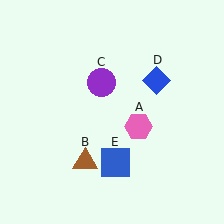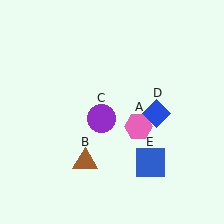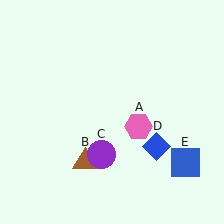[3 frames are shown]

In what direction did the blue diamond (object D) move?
The blue diamond (object D) moved down.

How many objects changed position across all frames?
3 objects changed position: purple circle (object C), blue diamond (object D), blue square (object E).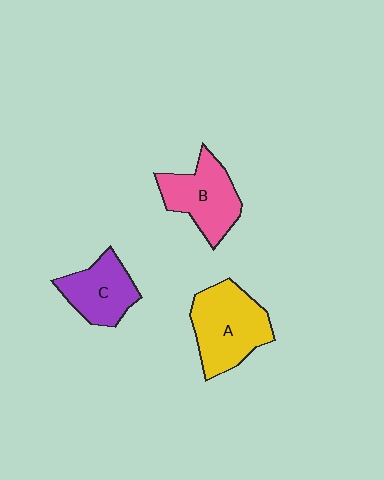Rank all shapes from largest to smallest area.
From largest to smallest: A (yellow), B (pink), C (purple).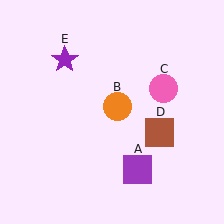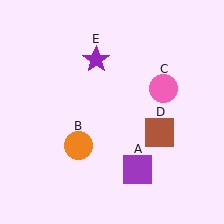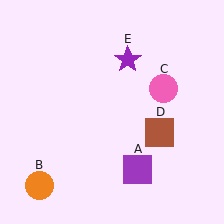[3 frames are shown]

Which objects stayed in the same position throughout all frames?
Purple square (object A) and pink circle (object C) and brown square (object D) remained stationary.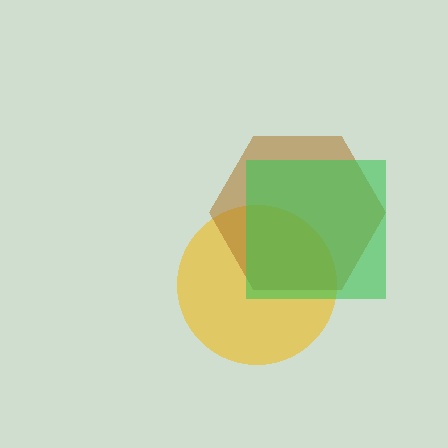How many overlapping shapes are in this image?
There are 3 overlapping shapes in the image.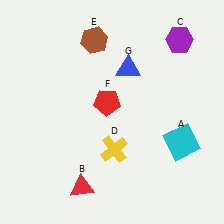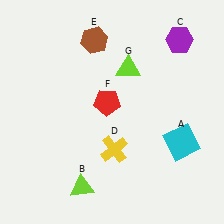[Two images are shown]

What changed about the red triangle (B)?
In Image 1, B is red. In Image 2, it changed to lime.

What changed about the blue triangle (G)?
In Image 1, G is blue. In Image 2, it changed to lime.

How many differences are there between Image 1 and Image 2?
There are 2 differences between the two images.